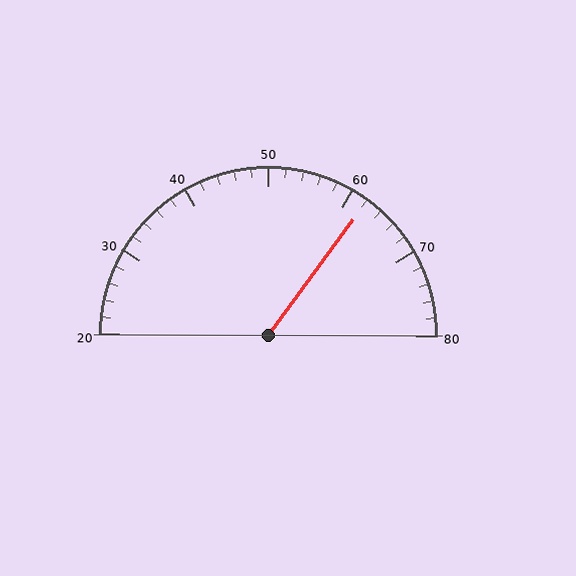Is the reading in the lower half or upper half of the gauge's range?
The reading is in the upper half of the range (20 to 80).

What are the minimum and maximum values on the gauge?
The gauge ranges from 20 to 80.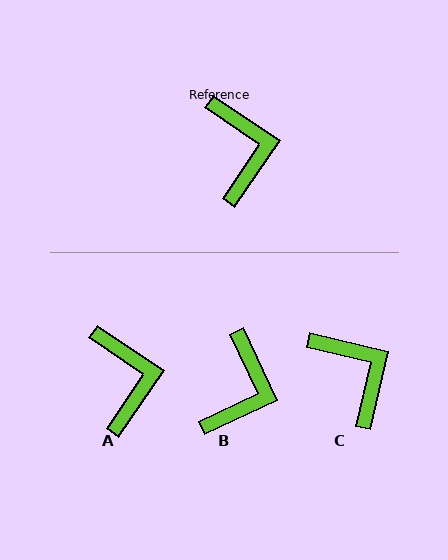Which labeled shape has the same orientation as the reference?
A.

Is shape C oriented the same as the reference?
No, it is off by about 21 degrees.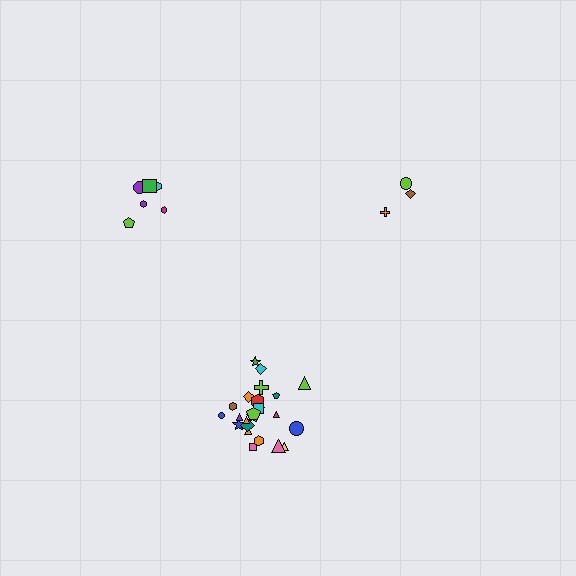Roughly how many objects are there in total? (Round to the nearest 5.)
Roughly 35 objects in total.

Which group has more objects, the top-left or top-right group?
The top-left group.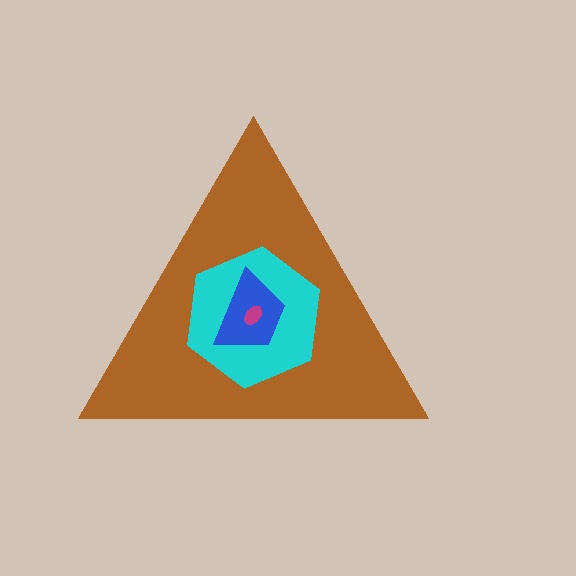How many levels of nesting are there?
4.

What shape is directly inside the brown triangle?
The cyan hexagon.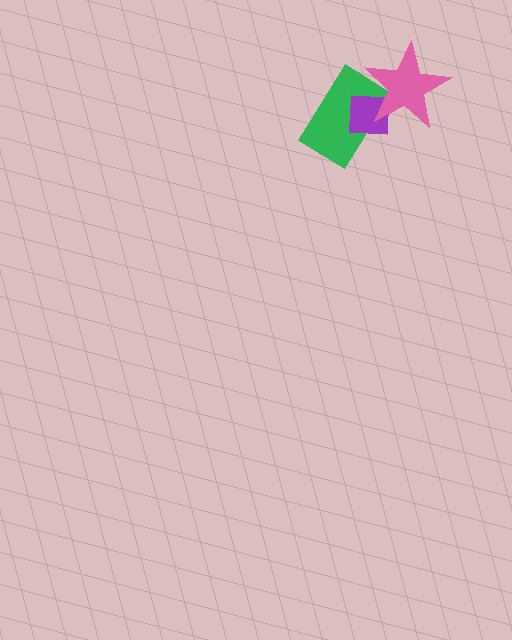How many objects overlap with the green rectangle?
2 objects overlap with the green rectangle.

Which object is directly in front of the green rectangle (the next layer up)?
The purple square is directly in front of the green rectangle.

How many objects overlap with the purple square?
2 objects overlap with the purple square.